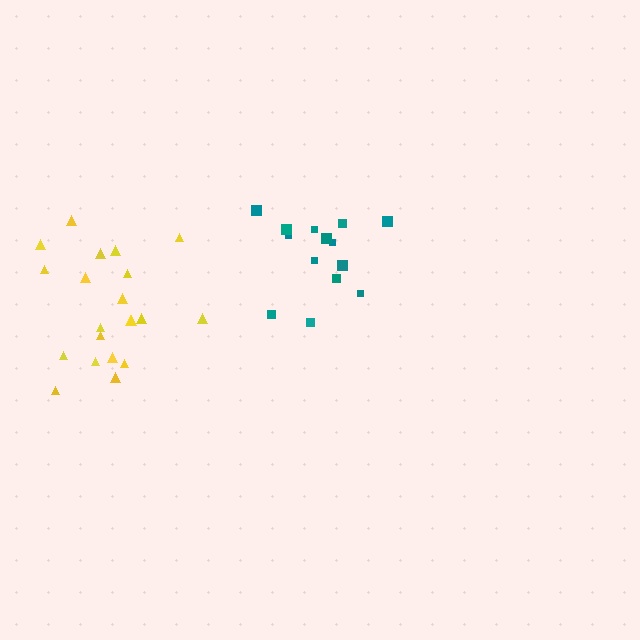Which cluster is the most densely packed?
Teal.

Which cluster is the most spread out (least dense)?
Yellow.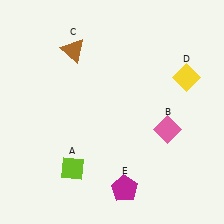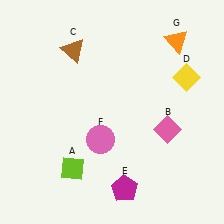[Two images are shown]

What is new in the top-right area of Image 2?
An orange triangle (G) was added in the top-right area of Image 2.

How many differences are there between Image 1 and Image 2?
There are 2 differences between the two images.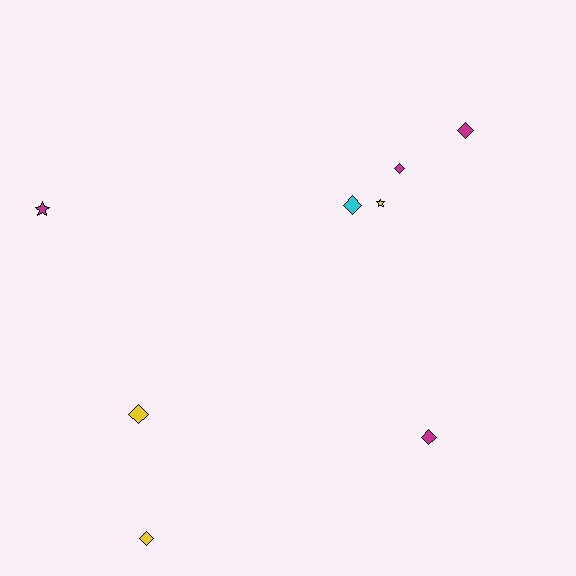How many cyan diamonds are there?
There is 1 cyan diamond.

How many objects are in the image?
There are 8 objects.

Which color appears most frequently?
Magenta, with 4 objects.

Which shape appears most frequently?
Diamond, with 6 objects.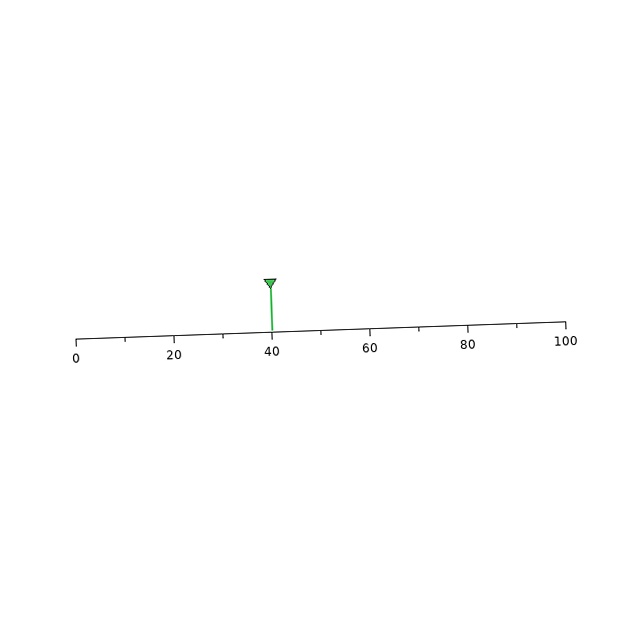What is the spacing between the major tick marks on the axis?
The major ticks are spaced 20 apart.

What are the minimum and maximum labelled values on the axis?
The axis runs from 0 to 100.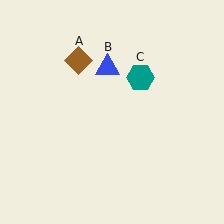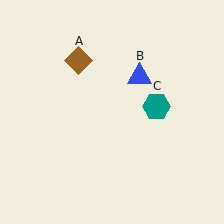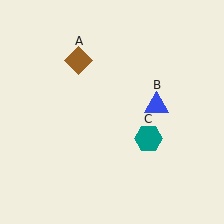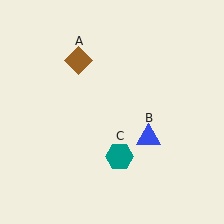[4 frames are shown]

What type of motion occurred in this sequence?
The blue triangle (object B), teal hexagon (object C) rotated clockwise around the center of the scene.